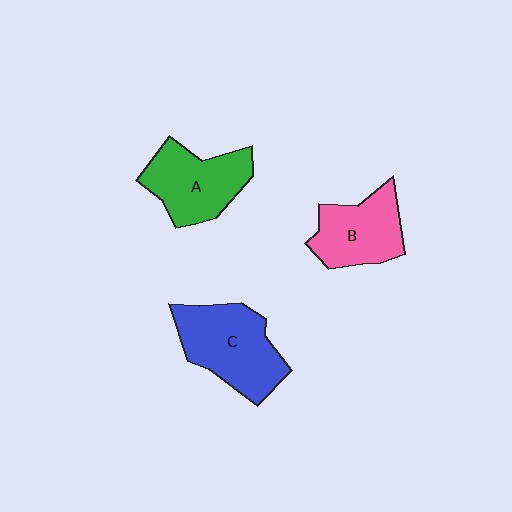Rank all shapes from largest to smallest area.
From largest to smallest: C (blue), A (green), B (pink).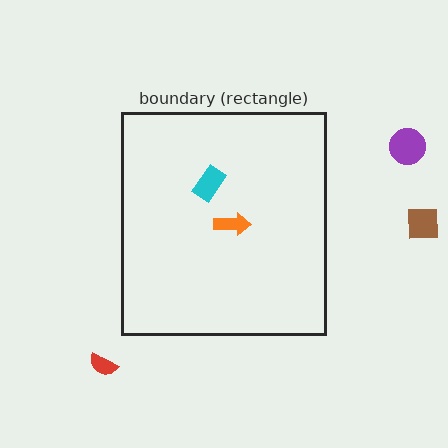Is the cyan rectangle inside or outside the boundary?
Inside.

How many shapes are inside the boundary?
2 inside, 3 outside.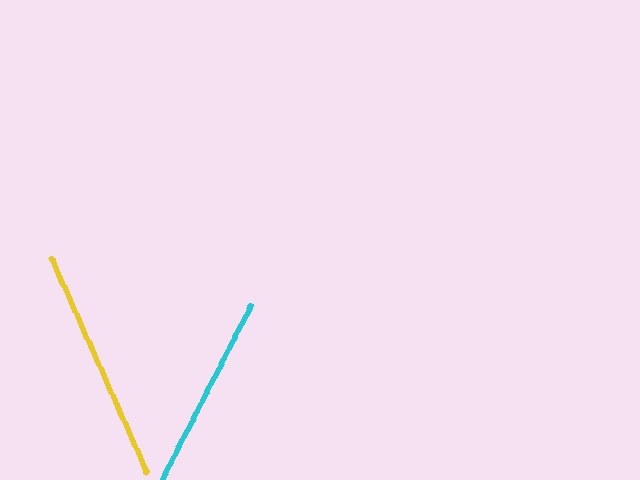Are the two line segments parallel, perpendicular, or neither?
Neither parallel nor perpendicular — they differ by about 51°.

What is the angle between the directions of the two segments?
Approximately 51 degrees.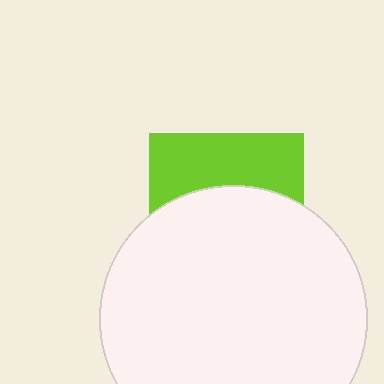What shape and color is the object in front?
The object in front is a white circle.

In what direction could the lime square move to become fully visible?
The lime square could move up. That would shift it out from behind the white circle entirely.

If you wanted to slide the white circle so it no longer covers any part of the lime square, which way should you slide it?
Slide it down — that is the most direct way to separate the two shapes.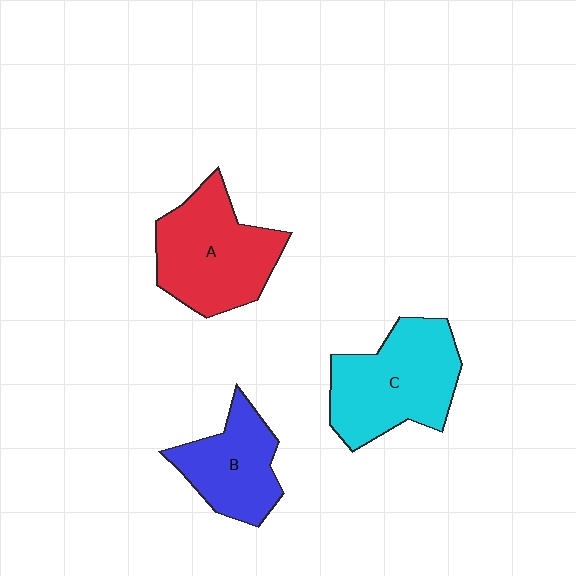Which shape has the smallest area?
Shape B (blue).